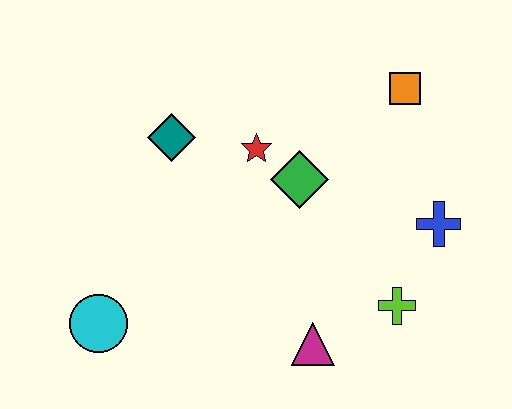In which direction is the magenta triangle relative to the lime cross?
The magenta triangle is to the left of the lime cross.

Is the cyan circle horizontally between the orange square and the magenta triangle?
No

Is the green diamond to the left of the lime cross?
Yes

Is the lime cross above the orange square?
No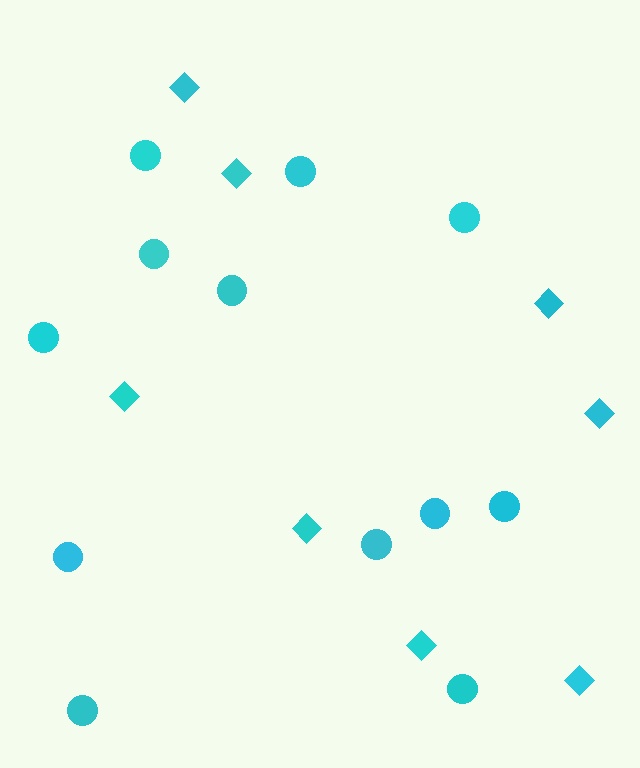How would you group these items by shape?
There are 2 groups: one group of circles (12) and one group of diamonds (8).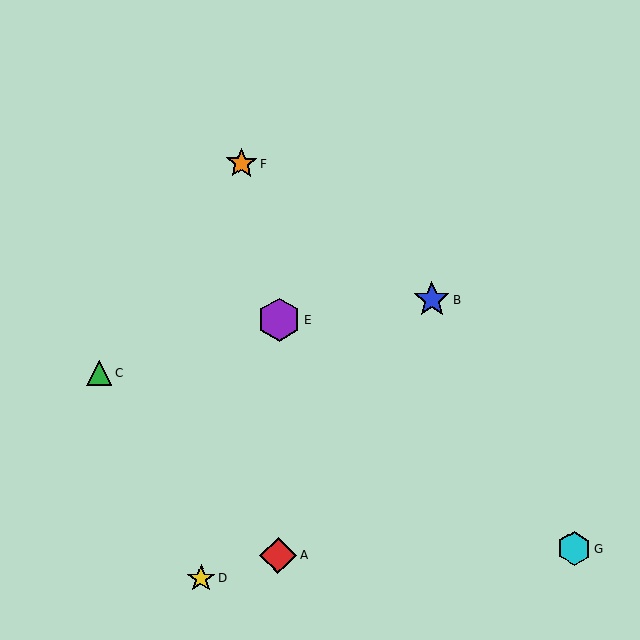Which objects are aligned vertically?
Objects A, E are aligned vertically.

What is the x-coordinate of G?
Object G is at x≈574.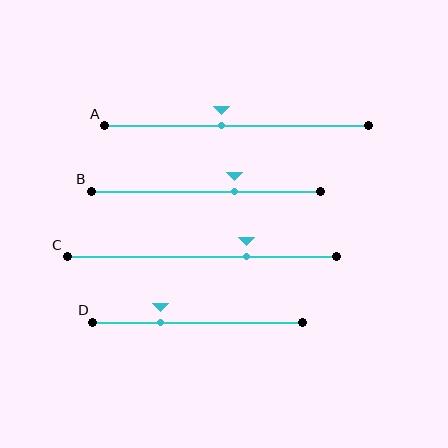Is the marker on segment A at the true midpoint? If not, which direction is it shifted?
No, the marker on segment A is shifted to the left by about 6% of the segment length.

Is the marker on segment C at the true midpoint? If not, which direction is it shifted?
No, the marker on segment C is shifted to the right by about 17% of the segment length.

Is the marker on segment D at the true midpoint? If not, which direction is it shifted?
No, the marker on segment D is shifted to the left by about 18% of the segment length.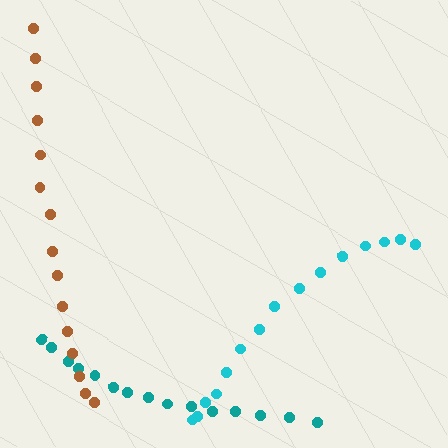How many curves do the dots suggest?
There are 3 distinct paths.